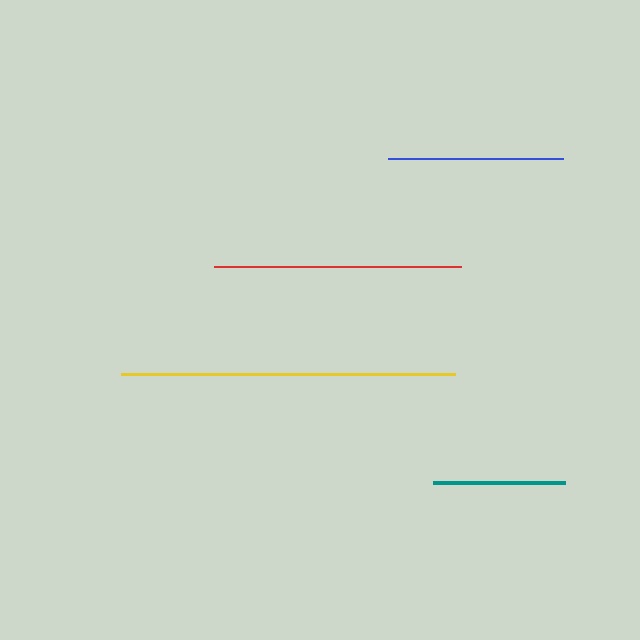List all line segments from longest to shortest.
From longest to shortest: yellow, red, blue, teal.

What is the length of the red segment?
The red segment is approximately 247 pixels long.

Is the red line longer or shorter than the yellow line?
The yellow line is longer than the red line.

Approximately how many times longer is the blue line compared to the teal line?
The blue line is approximately 1.3 times the length of the teal line.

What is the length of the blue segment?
The blue segment is approximately 175 pixels long.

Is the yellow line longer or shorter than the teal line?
The yellow line is longer than the teal line.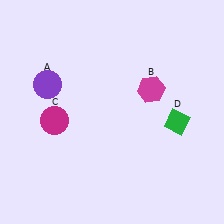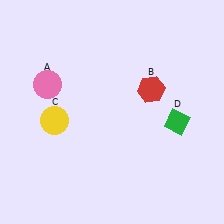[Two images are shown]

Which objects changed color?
A changed from purple to pink. B changed from magenta to red. C changed from magenta to yellow.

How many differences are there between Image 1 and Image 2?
There are 3 differences between the two images.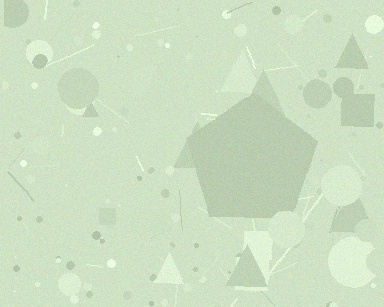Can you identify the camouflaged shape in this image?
The camouflaged shape is a pentagon.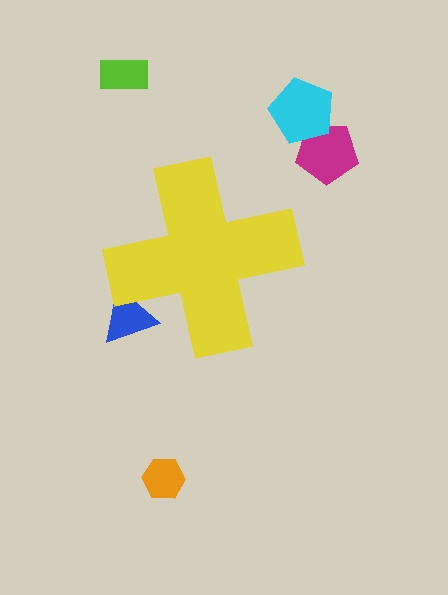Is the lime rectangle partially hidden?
No, the lime rectangle is fully visible.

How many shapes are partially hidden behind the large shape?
1 shape is partially hidden.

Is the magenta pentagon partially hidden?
No, the magenta pentagon is fully visible.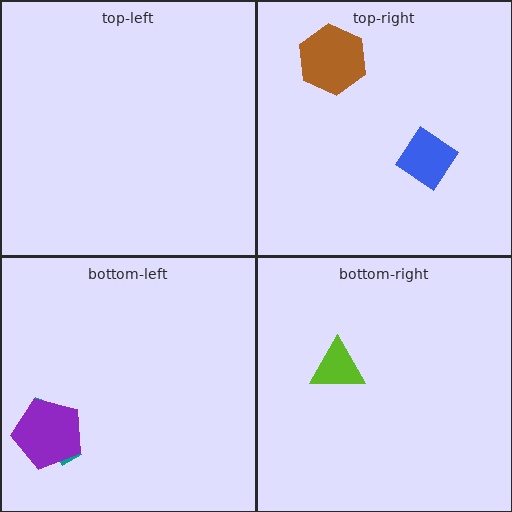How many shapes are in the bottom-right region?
1.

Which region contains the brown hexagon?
The top-right region.